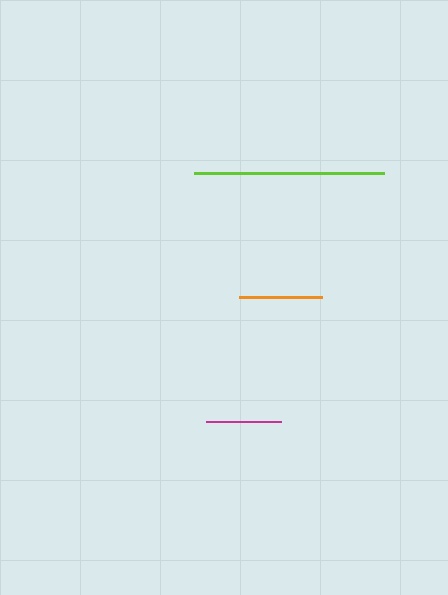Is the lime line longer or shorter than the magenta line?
The lime line is longer than the magenta line.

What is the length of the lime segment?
The lime segment is approximately 190 pixels long.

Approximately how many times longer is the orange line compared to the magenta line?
The orange line is approximately 1.1 times the length of the magenta line.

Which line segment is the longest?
The lime line is the longest at approximately 190 pixels.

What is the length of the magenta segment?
The magenta segment is approximately 74 pixels long.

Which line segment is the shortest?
The magenta line is the shortest at approximately 74 pixels.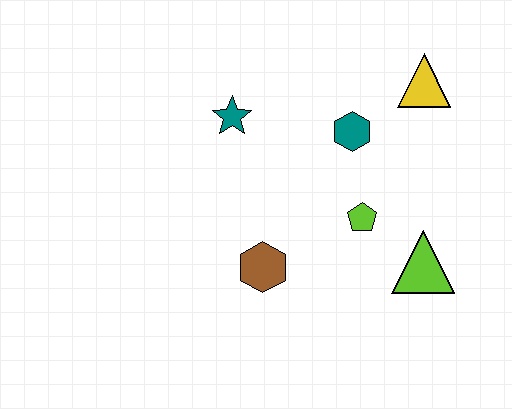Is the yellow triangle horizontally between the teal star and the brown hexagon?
No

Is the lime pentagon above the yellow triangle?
No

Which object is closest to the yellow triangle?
The teal hexagon is closest to the yellow triangle.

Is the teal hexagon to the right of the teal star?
Yes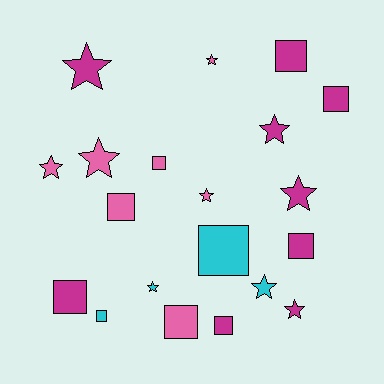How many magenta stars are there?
There are 4 magenta stars.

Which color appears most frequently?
Magenta, with 9 objects.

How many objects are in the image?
There are 20 objects.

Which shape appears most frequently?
Star, with 10 objects.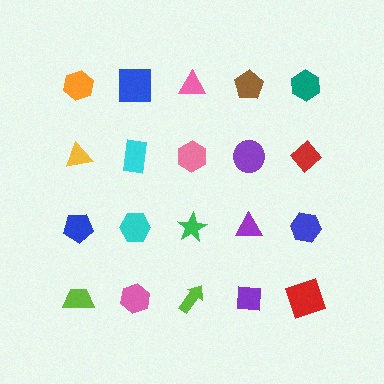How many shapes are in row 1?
5 shapes.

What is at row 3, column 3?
A green star.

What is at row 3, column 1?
A blue pentagon.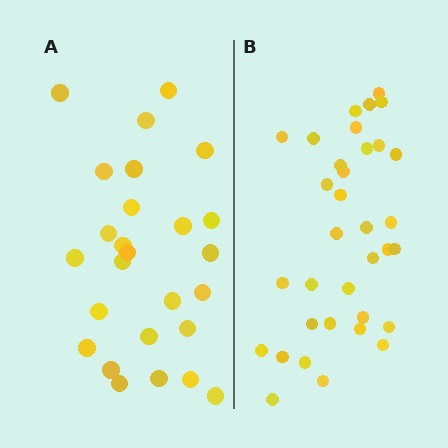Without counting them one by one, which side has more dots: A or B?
Region B (the right region) has more dots.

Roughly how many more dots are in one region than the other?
Region B has roughly 8 or so more dots than region A.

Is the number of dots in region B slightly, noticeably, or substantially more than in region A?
Region B has noticeably more, but not dramatically so. The ratio is roughly 1.3 to 1.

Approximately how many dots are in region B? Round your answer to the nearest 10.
About 30 dots. (The exact count is 34, which rounds to 30.)